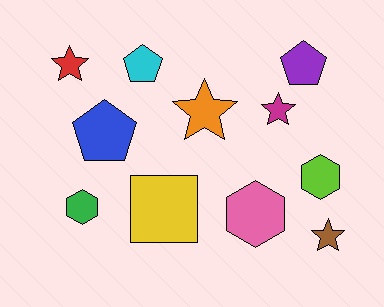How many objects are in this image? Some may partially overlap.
There are 11 objects.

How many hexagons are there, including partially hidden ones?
There are 3 hexagons.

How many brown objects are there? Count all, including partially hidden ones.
There is 1 brown object.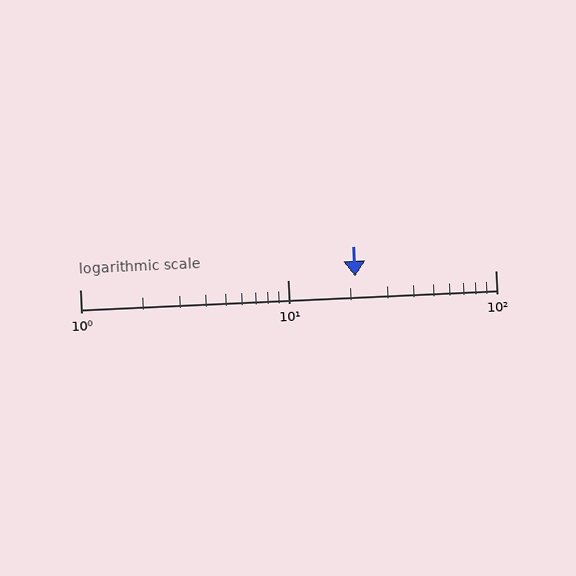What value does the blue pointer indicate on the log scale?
The pointer indicates approximately 21.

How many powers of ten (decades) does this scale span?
The scale spans 2 decades, from 1 to 100.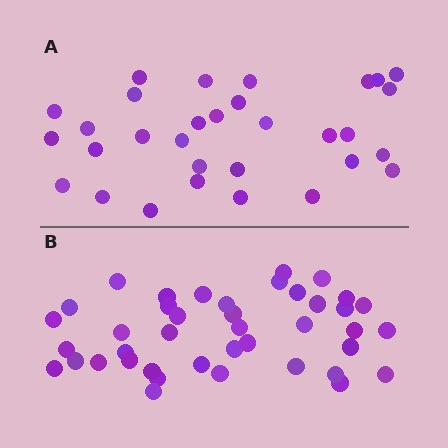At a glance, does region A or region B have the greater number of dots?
Region B (the bottom region) has more dots.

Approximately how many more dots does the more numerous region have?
Region B has roughly 10 or so more dots than region A.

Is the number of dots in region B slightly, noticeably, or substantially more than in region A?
Region B has noticeably more, but not dramatically so. The ratio is roughly 1.3 to 1.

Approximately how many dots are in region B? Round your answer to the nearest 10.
About 40 dots. (The exact count is 41, which rounds to 40.)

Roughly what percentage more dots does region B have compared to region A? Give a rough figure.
About 30% more.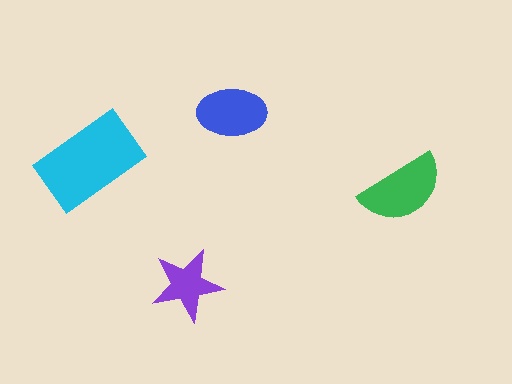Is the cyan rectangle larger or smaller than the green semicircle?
Larger.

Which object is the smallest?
The purple star.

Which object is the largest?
The cyan rectangle.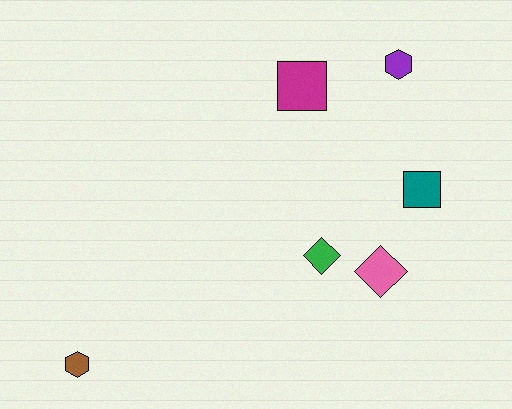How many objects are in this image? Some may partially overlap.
There are 6 objects.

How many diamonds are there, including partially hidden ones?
There are 2 diamonds.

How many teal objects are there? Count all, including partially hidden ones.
There is 1 teal object.